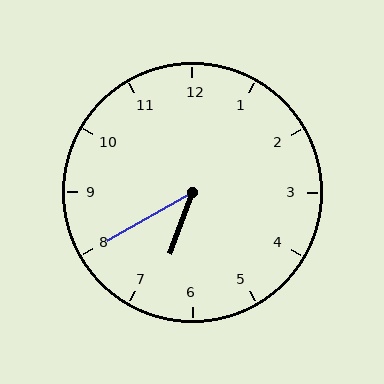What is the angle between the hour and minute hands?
Approximately 40 degrees.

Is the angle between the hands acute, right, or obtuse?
It is acute.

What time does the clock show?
6:40.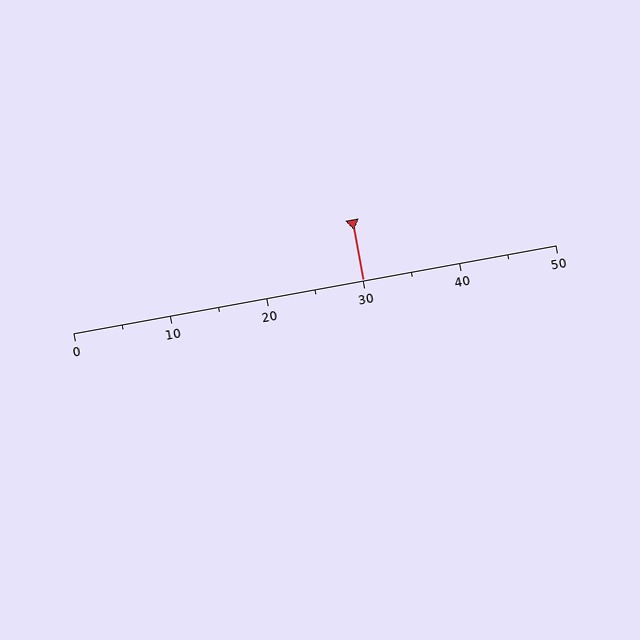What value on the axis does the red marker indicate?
The marker indicates approximately 30.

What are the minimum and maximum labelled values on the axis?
The axis runs from 0 to 50.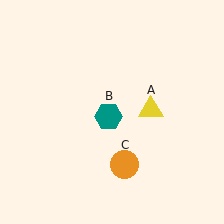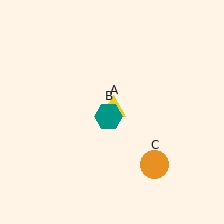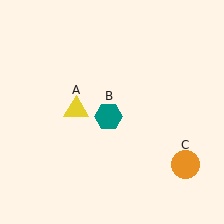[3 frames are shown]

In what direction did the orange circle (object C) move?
The orange circle (object C) moved right.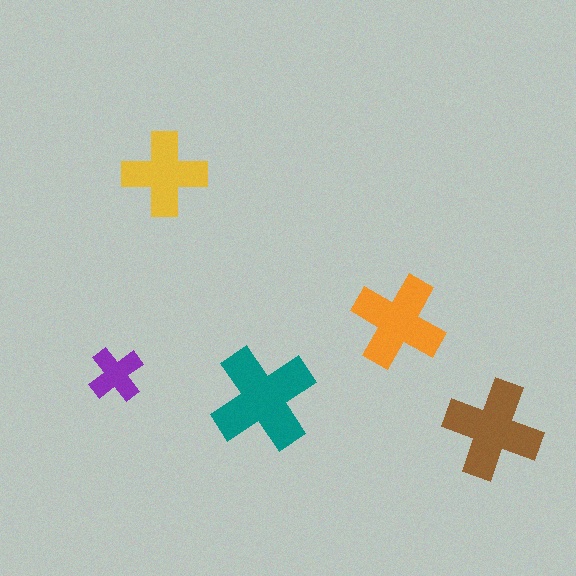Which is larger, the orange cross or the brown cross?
The brown one.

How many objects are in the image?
There are 5 objects in the image.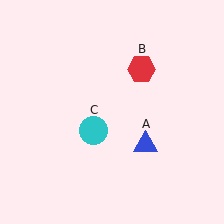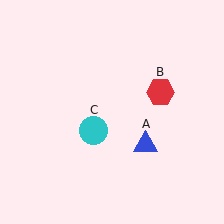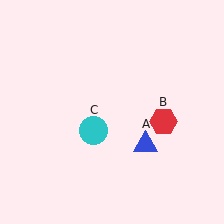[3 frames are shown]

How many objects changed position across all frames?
1 object changed position: red hexagon (object B).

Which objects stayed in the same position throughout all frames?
Blue triangle (object A) and cyan circle (object C) remained stationary.